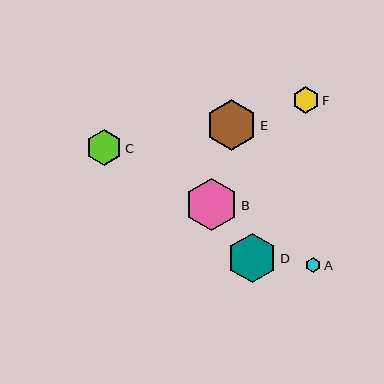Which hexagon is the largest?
Hexagon B is the largest with a size of approximately 53 pixels.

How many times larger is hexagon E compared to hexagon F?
Hexagon E is approximately 1.9 times the size of hexagon F.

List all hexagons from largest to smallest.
From largest to smallest: B, E, D, C, F, A.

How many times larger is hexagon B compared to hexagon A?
Hexagon B is approximately 3.4 times the size of hexagon A.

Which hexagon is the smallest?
Hexagon A is the smallest with a size of approximately 15 pixels.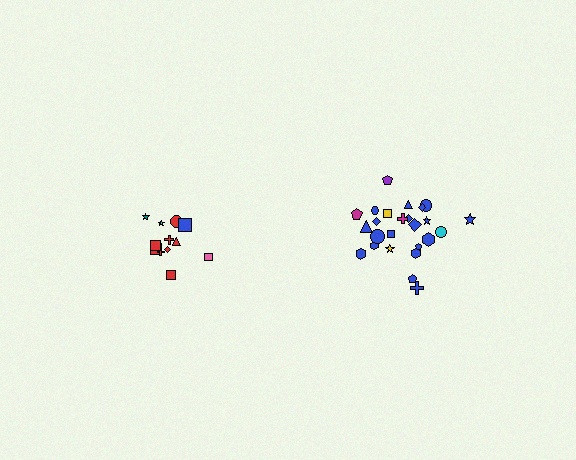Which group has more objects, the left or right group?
The right group.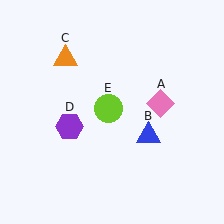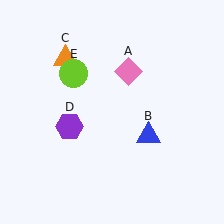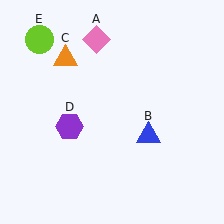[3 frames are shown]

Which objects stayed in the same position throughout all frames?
Blue triangle (object B) and orange triangle (object C) and purple hexagon (object D) remained stationary.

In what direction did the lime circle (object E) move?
The lime circle (object E) moved up and to the left.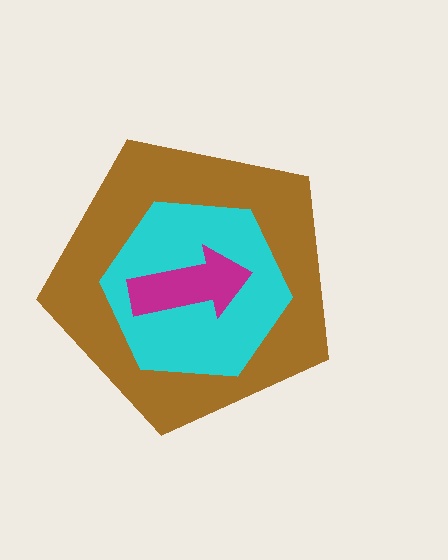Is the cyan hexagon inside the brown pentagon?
Yes.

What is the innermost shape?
The magenta arrow.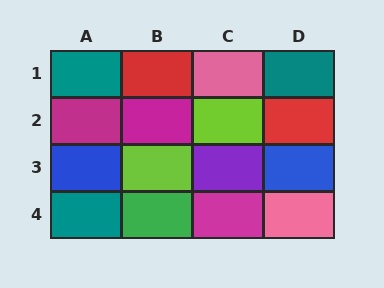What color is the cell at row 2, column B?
Magenta.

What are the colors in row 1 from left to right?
Teal, red, pink, teal.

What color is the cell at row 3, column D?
Blue.